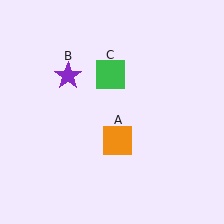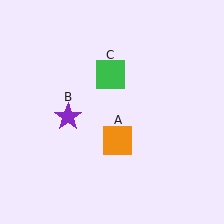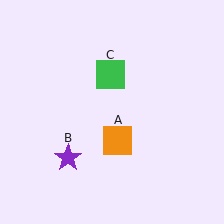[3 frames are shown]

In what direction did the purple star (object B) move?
The purple star (object B) moved down.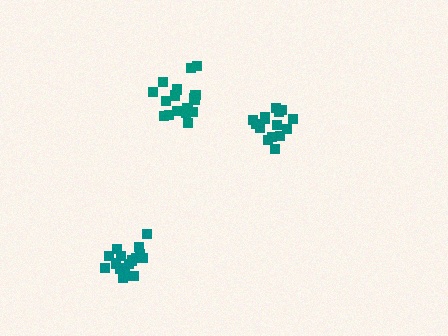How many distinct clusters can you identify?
There are 3 distinct clusters.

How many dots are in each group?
Group 1: 17 dots, Group 2: 18 dots, Group 3: 15 dots (50 total).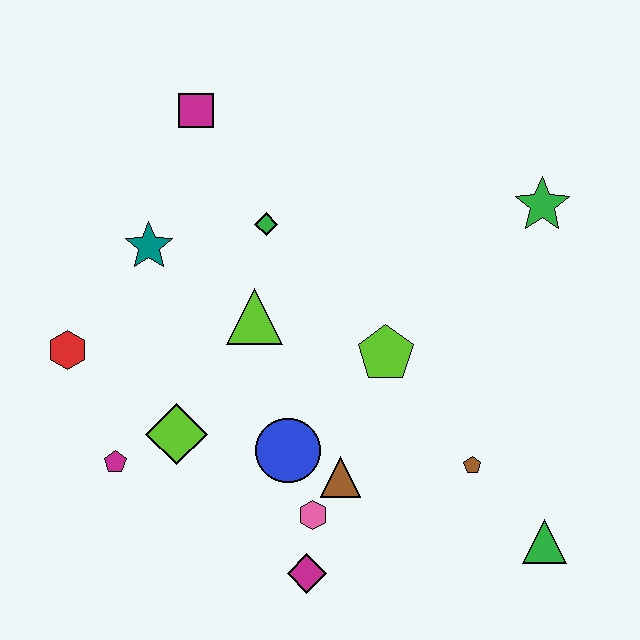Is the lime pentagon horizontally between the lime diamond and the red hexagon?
No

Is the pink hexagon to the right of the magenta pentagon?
Yes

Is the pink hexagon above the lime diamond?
No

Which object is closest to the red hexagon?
The magenta pentagon is closest to the red hexagon.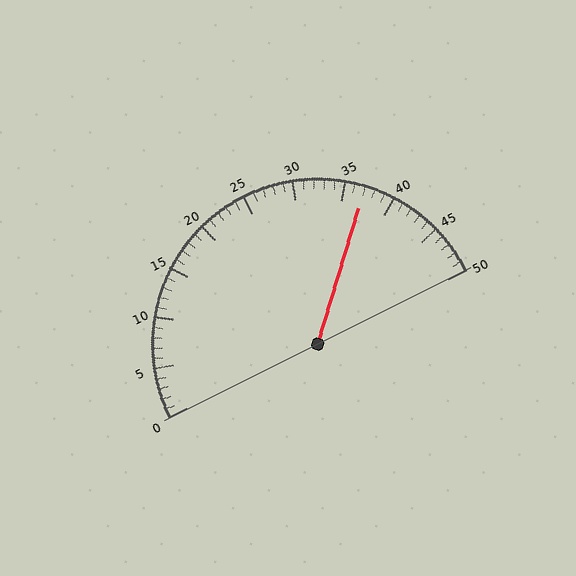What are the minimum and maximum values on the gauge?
The gauge ranges from 0 to 50.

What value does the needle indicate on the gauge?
The needle indicates approximately 37.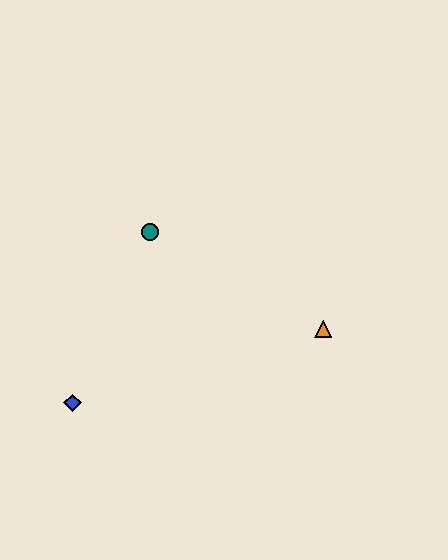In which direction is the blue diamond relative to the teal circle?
The blue diamond is below the teal circle.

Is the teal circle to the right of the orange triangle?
No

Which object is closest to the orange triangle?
The teal circle is closest to the orange triangle.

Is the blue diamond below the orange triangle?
Yes